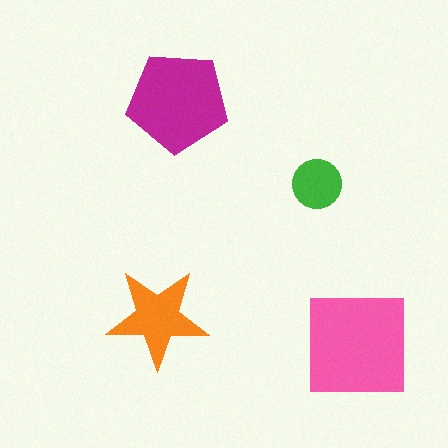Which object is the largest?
The pink square.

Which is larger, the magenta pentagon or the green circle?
The magenta pentagon.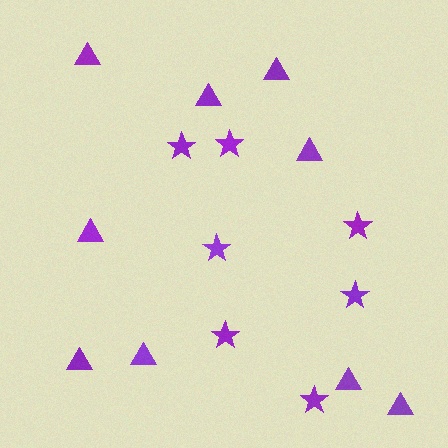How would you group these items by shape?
There are 2 groups: one group of stars (7) and one group of triangles (9).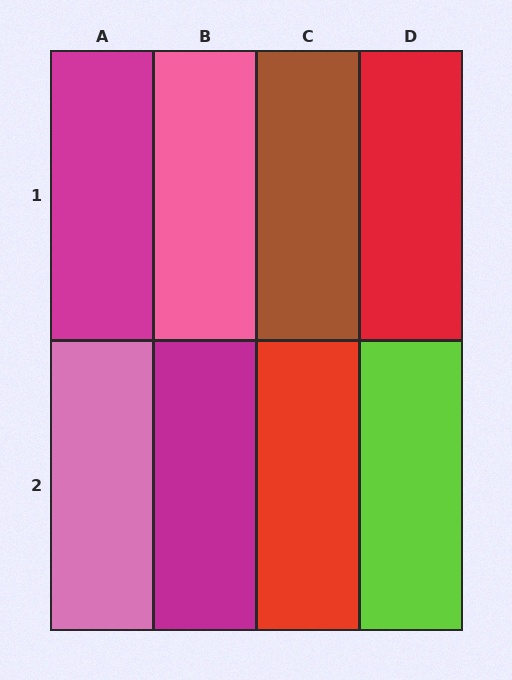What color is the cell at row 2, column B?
Magenta.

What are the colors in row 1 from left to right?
Magenta, pink, brown, red.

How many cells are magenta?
2 cells are magenta.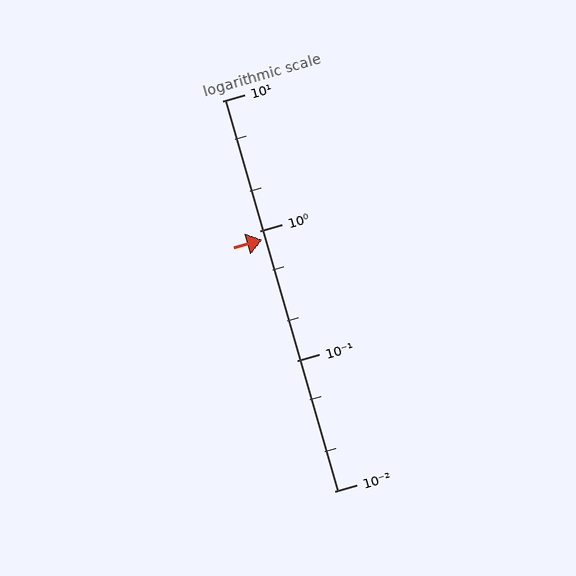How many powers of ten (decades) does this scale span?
The scale spans 3 decades, from 0.01 to 10.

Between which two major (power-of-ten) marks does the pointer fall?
The pointer is between 0.1 and 1.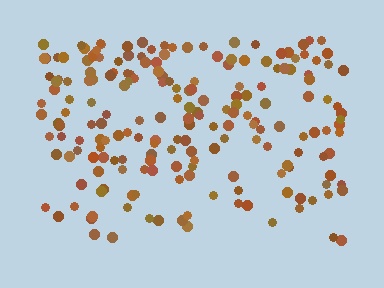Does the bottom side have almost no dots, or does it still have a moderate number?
Still a moderate number, just noticeably fewer than the top.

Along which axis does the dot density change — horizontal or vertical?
Vertical.